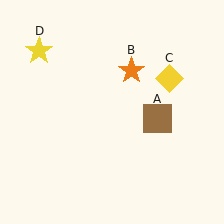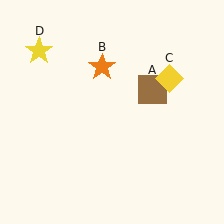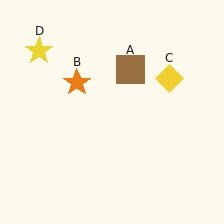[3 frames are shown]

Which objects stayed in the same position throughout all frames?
Yellow diamond (object C) and yellow star (object D) remained stationary.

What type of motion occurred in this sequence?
The brown square (object A), orange star (object B) rotated counterclockwise around the center of the scene.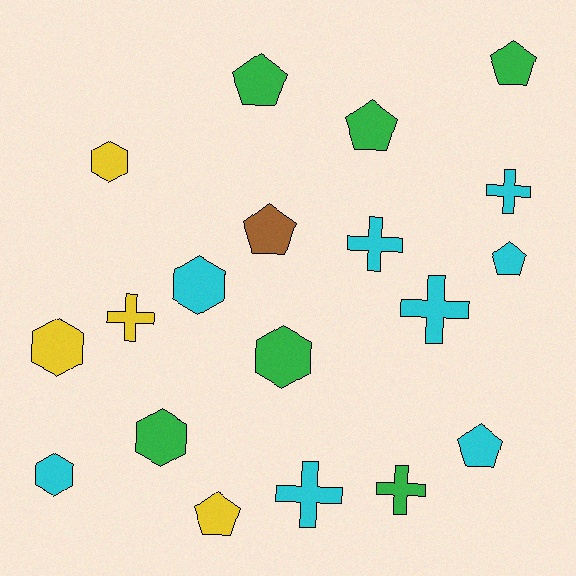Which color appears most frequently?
Cyan, with 8 objects.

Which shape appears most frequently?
Pentagon, with 7 objects.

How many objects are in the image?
There are 19 objects.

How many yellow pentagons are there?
There is 1 yellow pentagon.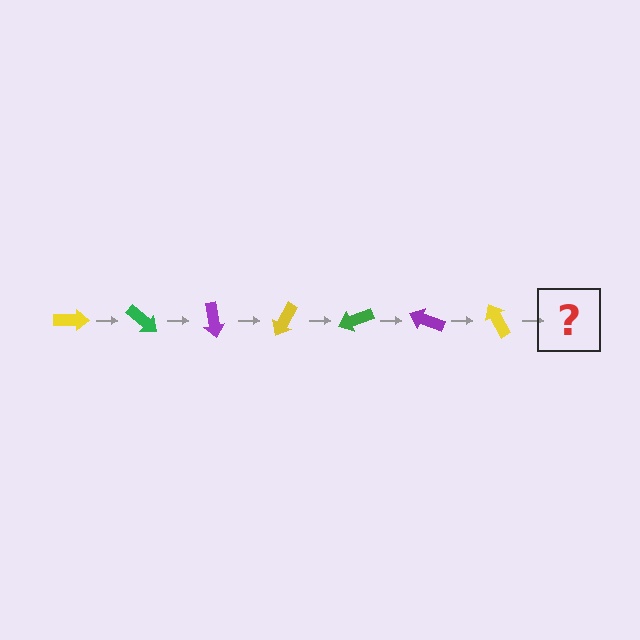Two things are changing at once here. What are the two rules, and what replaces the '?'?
The two rules are that it rotates 40 degrees each step and the color cycles through yellow, green, and purple. The '?' should be a green arrow, rotated 280 degrees from the start.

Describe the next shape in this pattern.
It should be a green arrow, rotated 280 degrees from the start.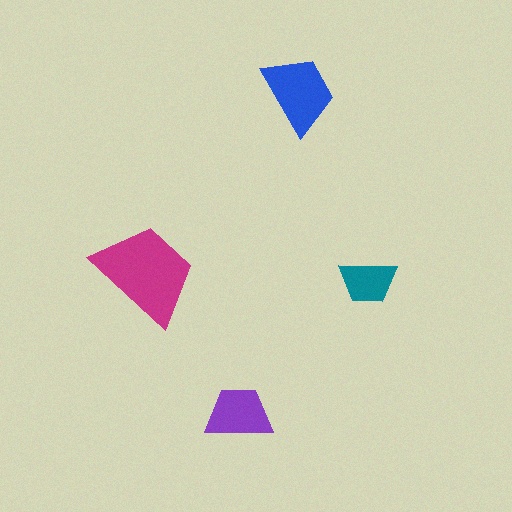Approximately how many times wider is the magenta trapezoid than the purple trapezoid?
About 1.5 times wider.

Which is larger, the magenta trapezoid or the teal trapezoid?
The magenta one.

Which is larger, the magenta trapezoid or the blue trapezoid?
The magenta one.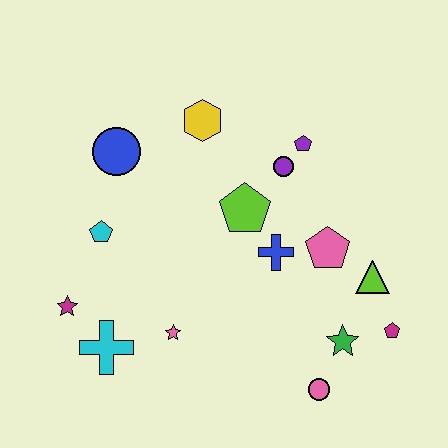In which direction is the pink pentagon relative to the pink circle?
The pink pentagon is above the pink circle.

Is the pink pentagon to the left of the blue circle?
No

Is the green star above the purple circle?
No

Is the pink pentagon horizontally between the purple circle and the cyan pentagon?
No